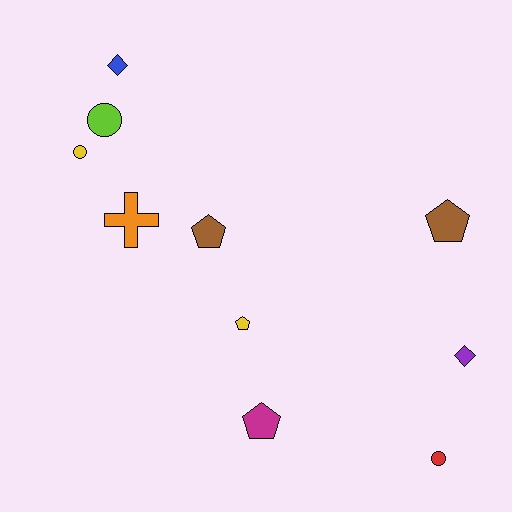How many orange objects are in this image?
There is 1 orange object.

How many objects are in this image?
There are 10 objects.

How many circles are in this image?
There are 3 circles.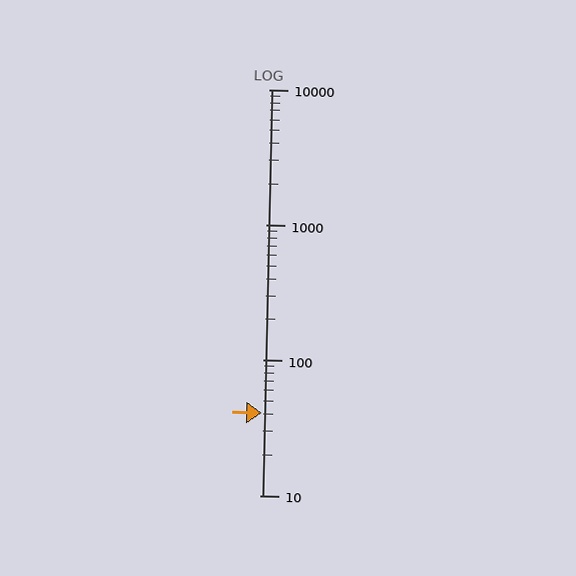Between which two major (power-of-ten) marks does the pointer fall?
The pointer is between 10 and 100.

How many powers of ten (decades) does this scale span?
The scale spans 3 decades, from 10 to 10000.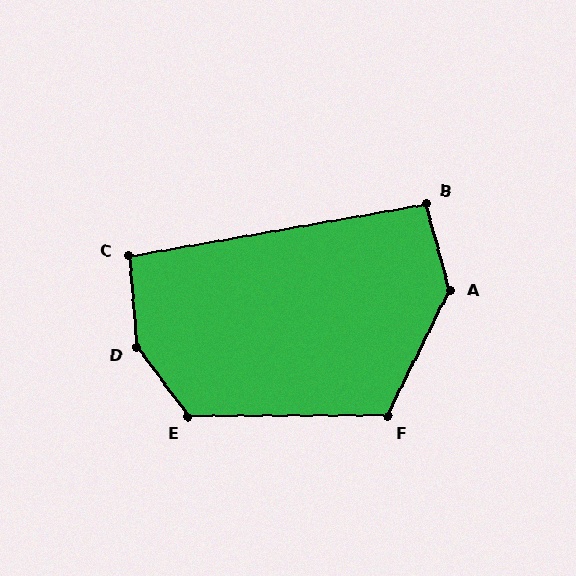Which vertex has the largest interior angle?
D, at approximately 148 degrees.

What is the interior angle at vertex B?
Approximately 95 degrees (obtuse).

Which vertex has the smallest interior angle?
C, at approximately 95 degrees.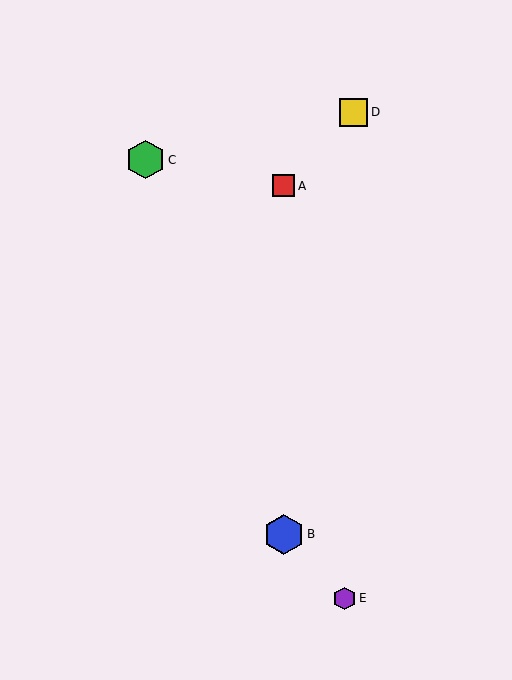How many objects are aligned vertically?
2 objects (A, B) are aligned vertically.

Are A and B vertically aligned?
Yes, both are at x≈284.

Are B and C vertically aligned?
No, B is at x≈284 and C is at x≈146.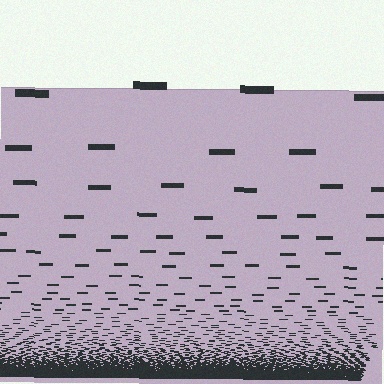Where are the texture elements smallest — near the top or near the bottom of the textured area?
Near the bottom.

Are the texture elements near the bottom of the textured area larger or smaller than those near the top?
Smaller. The gradient is inverted — elements near the bottom are smaller and denser.